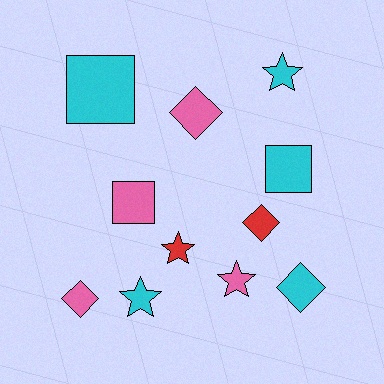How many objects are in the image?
There are 11 objects.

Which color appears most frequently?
Cyan, with 5 objects.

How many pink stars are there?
There is 1 pink star.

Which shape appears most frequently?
Diamond, with 4 objects.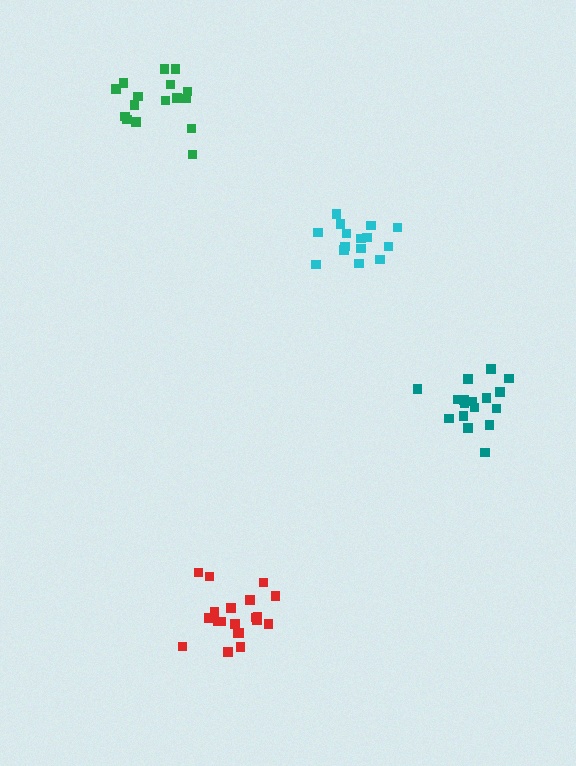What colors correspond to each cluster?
The clusters are colored: cyan, green, red, teal.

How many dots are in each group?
Group 1: 15 dots, Group 2: 16 dots, Group 3: 21 dots, Group 4: 17 dots (69 total).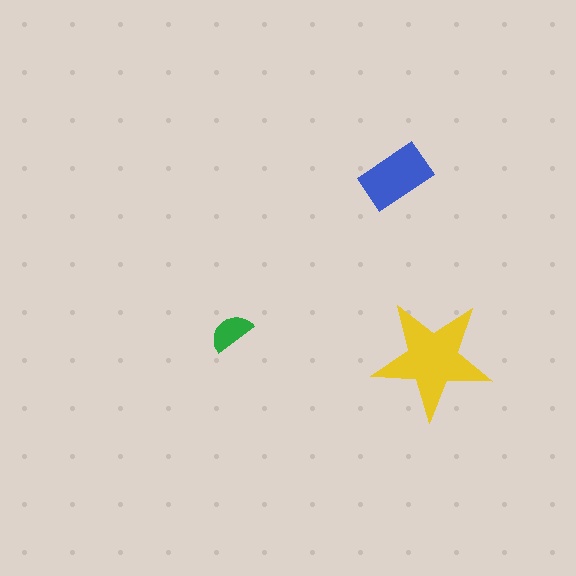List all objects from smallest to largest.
The green semicircle, the blue rectangle, the yellow star.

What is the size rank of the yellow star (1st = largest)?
1st.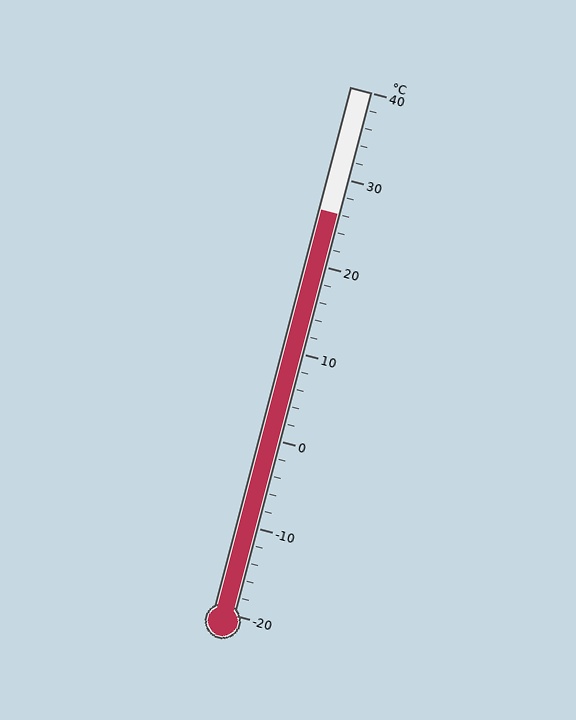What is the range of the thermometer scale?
The thermometer scale ranges from -20°C to 40°C.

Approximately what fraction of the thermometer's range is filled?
The thermometer is filled to approximately 75% of its range.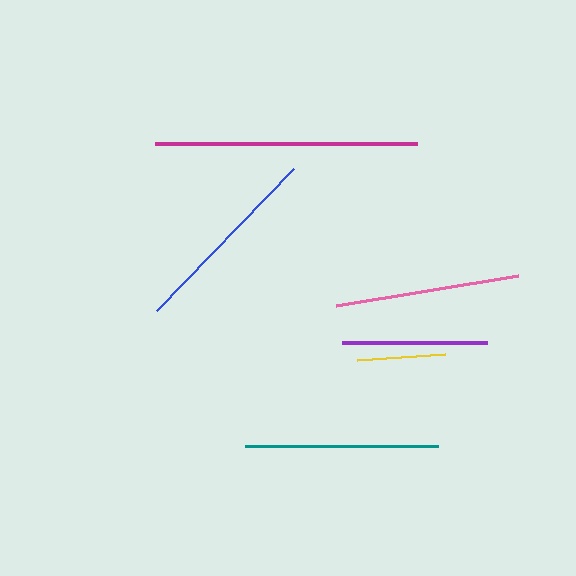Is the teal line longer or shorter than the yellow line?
The teal line is longer than the yellow line.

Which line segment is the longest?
The magenta line is the longest at approximately 262 pixels.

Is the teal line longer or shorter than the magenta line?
The magenta line is longer than the teal line.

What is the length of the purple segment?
The purple segment is approximately 145 pixels long.